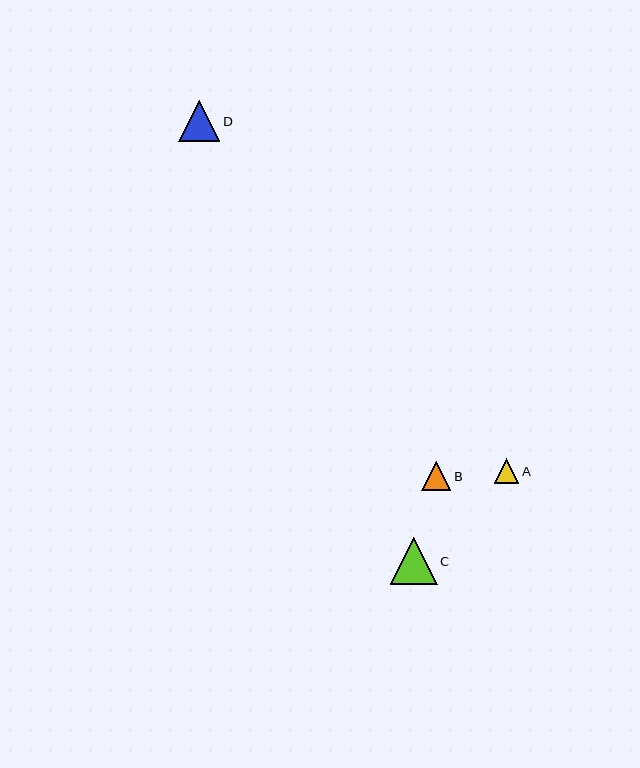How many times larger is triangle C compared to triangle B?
Triangle C is approximately 1.6 times the size of triangle B.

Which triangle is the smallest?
Triangle A is the smallest with a size of approximately 24 pixels.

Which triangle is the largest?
Triangle C is the largest with a size of approximately 47 pixels.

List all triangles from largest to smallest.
From largest to smallest: C, D, B, A.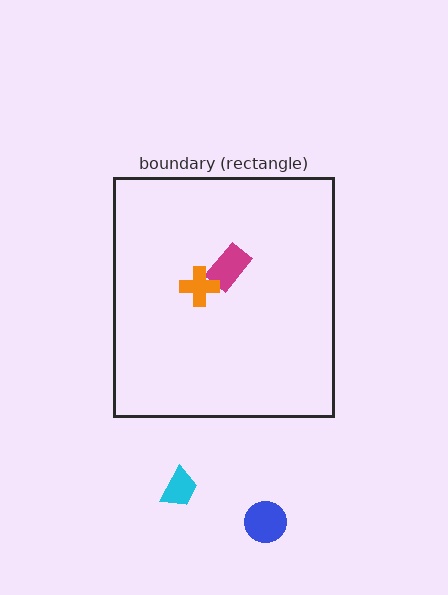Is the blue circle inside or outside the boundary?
Outside.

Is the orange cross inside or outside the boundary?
Inside.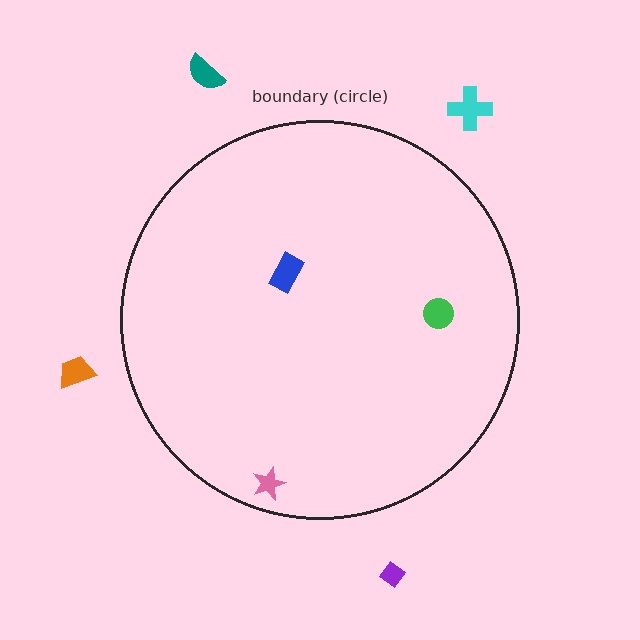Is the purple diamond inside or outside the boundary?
Outside.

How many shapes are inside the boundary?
3 inside, 4 outside.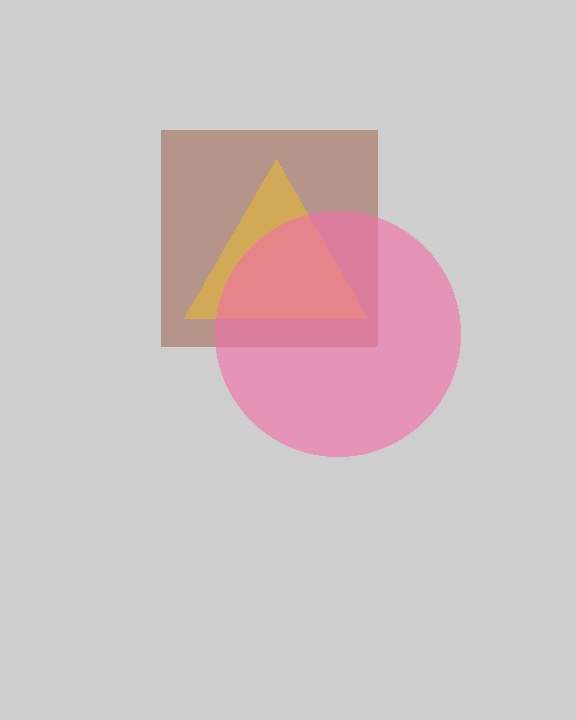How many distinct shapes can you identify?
There are 3 distinct shapes: a brown square, a yellow triangle, a pink circle.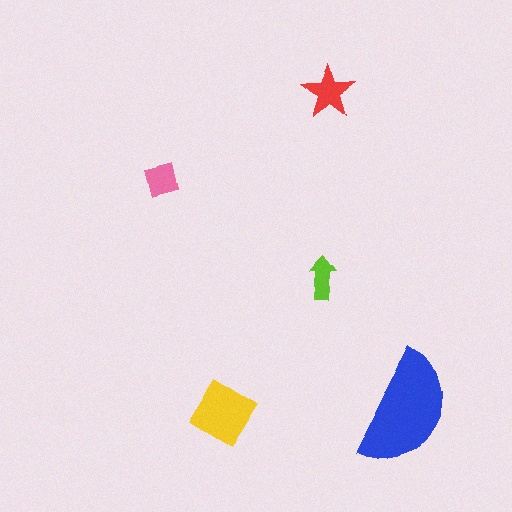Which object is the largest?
The blue semicircle.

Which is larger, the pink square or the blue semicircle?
The blue semicircle.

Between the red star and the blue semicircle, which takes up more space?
The blue semicircle.